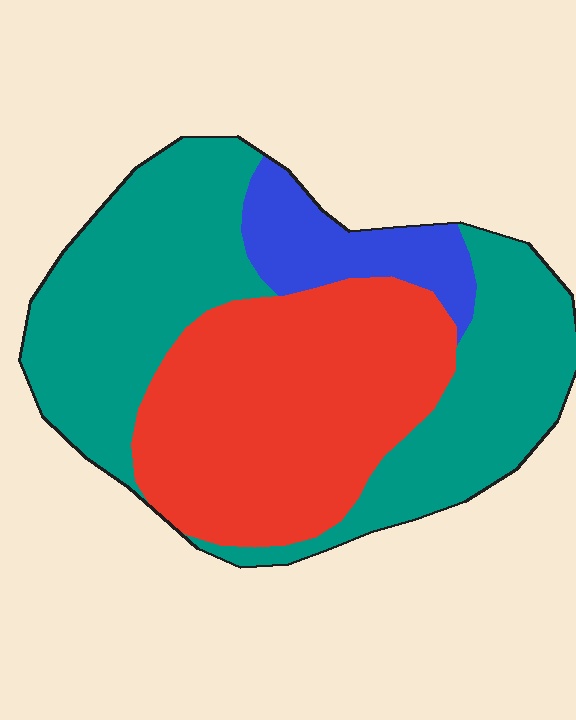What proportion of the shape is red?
Red covers around 40% of the shape.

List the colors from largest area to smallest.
From largest to smallest: teal, red, blue.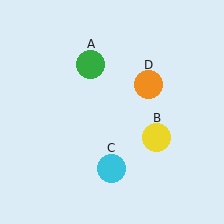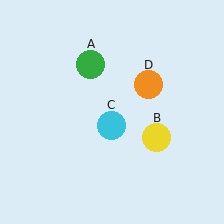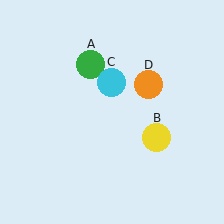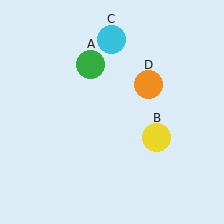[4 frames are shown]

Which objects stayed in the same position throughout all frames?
Green circle (object A) and yellow circle (object B) and orange circle (object D) remained stationary.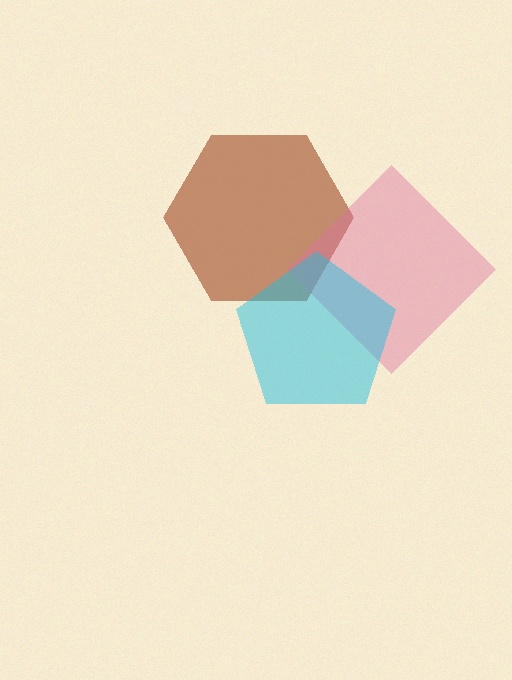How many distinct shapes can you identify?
There are 3 distinct shapes: a brown hexagon, a pink diamond, a cyan pentagon.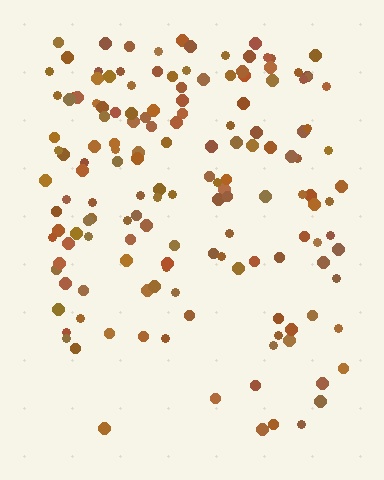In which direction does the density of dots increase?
From bottom to top, with the top side densest.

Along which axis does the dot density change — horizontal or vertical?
Vertical.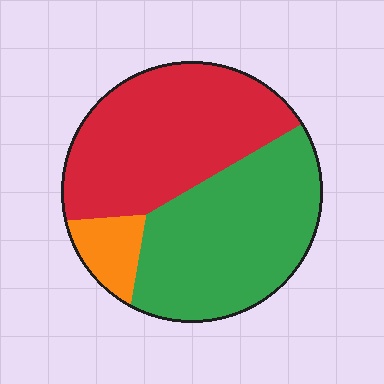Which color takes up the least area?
Orange, at roughly 10%.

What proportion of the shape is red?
Red covers 46% of the shape.